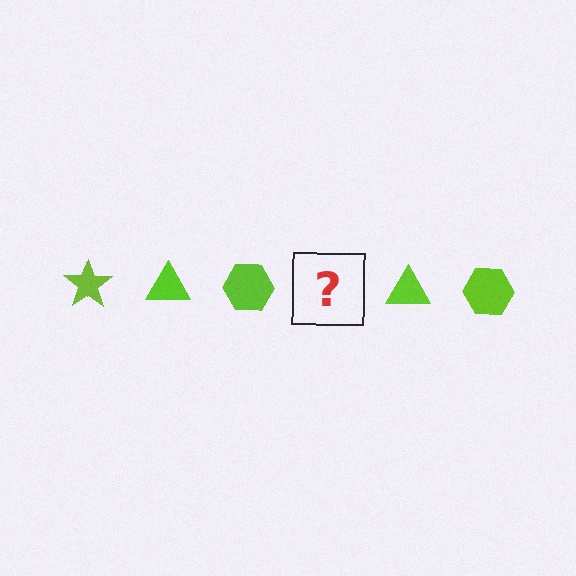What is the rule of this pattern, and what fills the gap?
The rule is that the pattern cycles through star, triangle, hexagon shapes in lime. The gap should be filled with a lime star.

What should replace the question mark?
The question mark should be replaced with a lime star.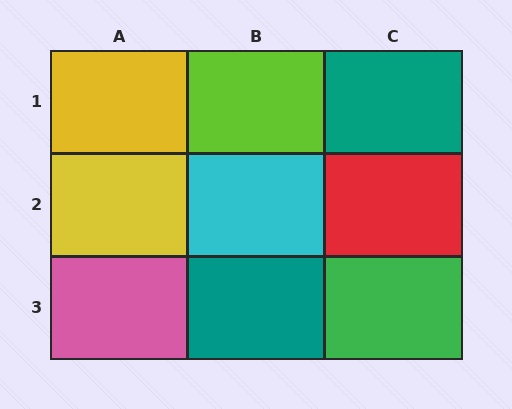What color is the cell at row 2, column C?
Red.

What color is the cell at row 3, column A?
Pink.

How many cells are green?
1 cell is green.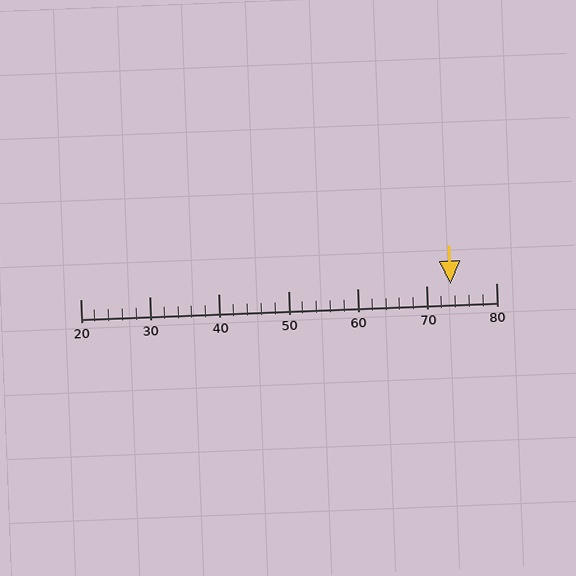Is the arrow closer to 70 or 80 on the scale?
The arrow is closer to 70.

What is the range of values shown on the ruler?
The ruler shows values from 20 to 80.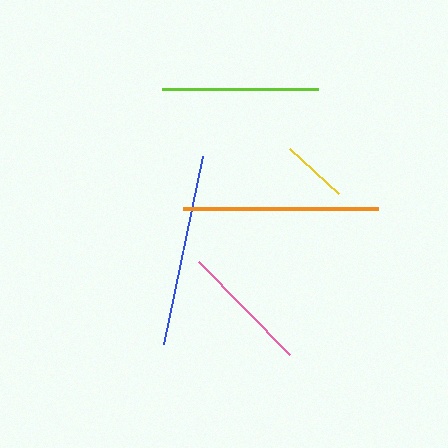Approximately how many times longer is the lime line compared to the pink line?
The lime line is approximately 1.2 times the length of the pink line.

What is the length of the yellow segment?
The yellow segment is approximately 67 pixels long.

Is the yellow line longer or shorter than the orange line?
The orange line is longer than the yellow line.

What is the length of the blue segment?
The blue segment is approximately 192 pixels long.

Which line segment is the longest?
The orange line is the longest at approximately 195 pixels.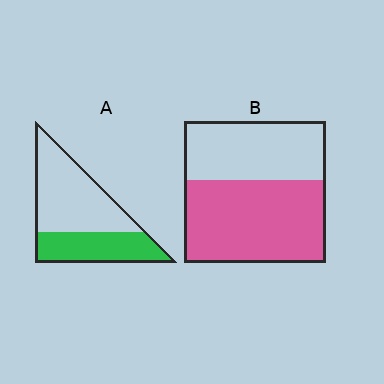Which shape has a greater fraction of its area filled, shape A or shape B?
Shape B.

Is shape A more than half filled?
No.